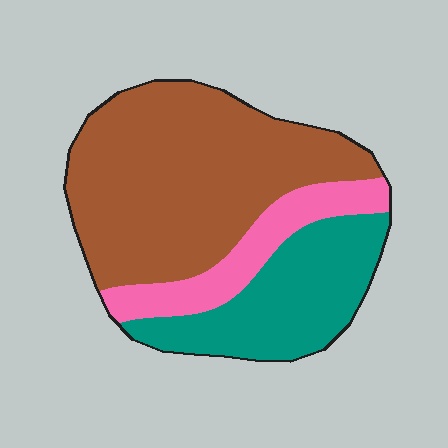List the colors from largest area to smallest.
From largest to smallest: brown, teal, pink.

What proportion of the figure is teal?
Teal covers about 30% of the figure.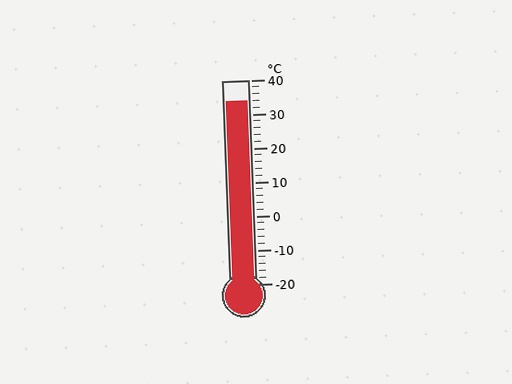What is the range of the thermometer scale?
The thermometer scale ranges from -20°C to 40°C.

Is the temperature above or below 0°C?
The temperature is above 0°C.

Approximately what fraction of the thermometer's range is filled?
The thermometer is filled to approximately 90% of its range.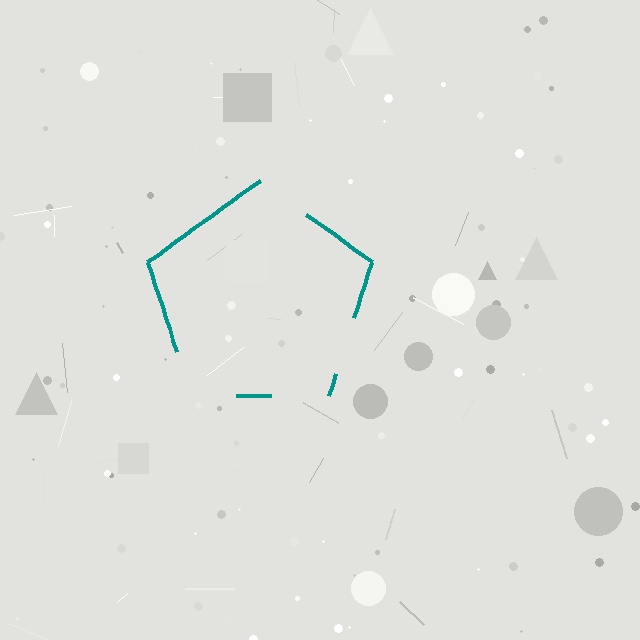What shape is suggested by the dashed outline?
The dashed outline suggests a pentagon.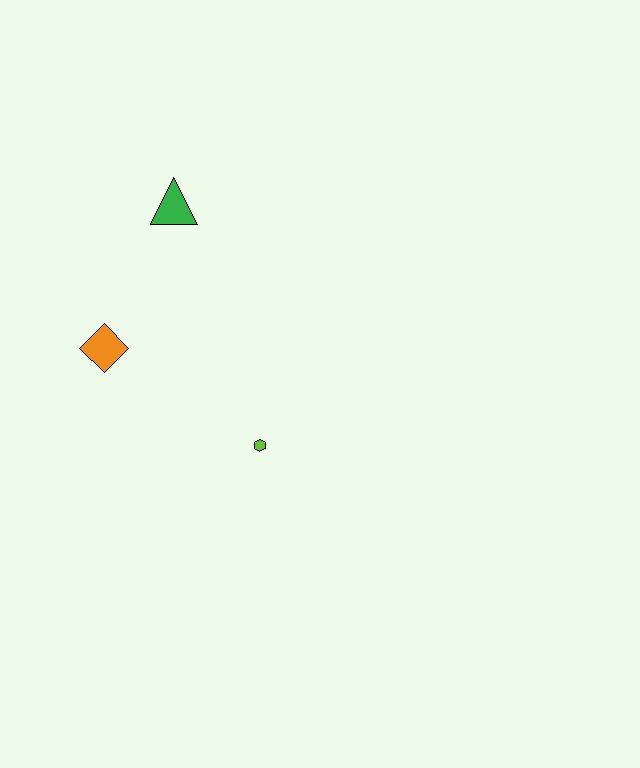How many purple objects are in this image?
There are no purple objects.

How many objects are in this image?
There are 3 objects.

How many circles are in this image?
There are no circles.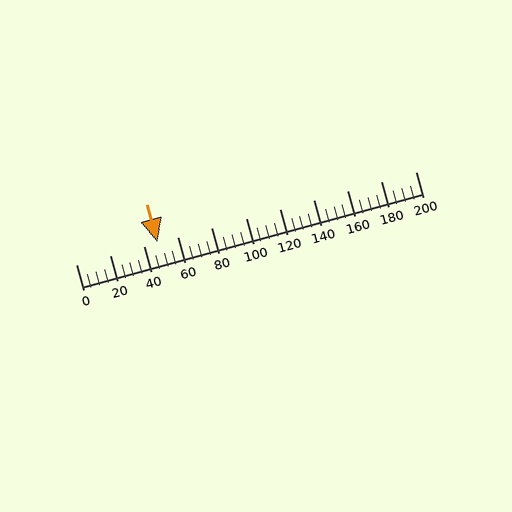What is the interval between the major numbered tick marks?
The major tick marks are spaced 20 units apart.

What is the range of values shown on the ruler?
The ruler shows values from 0 to 200.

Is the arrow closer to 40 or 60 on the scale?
The arrow is closer to 40.